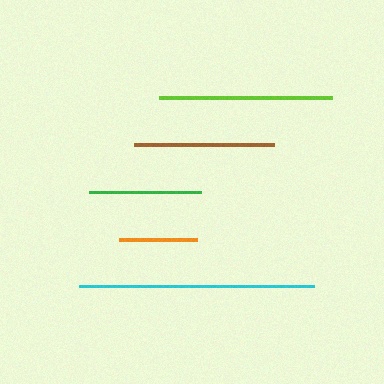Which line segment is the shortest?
The orange line is the shortest at approximately 78 pixels.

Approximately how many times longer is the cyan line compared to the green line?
The cyan line is approximately 2.1 times the length of the green line.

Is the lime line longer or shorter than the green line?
The lime line is longer than the green line.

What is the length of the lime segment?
The lime segment is approximately 173 pixels long.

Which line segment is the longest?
The cyan line is the longest at approximately 235 pixels.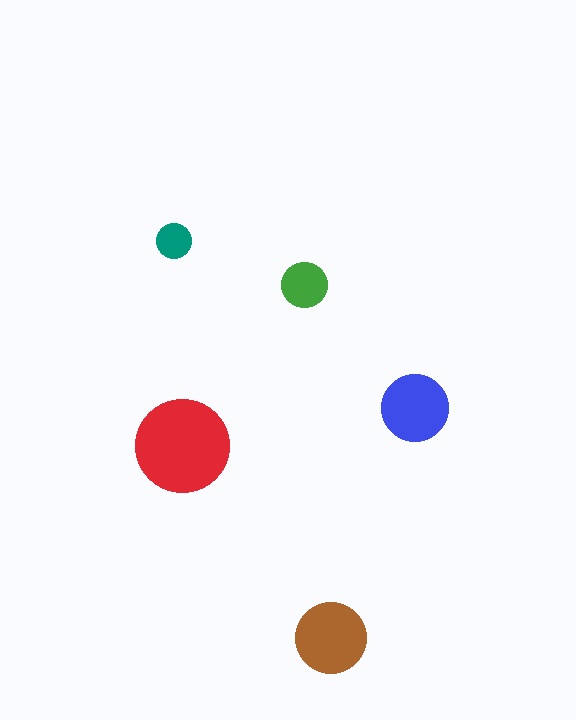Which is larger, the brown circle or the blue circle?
The brown one.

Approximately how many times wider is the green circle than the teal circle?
About 1.5 times wider.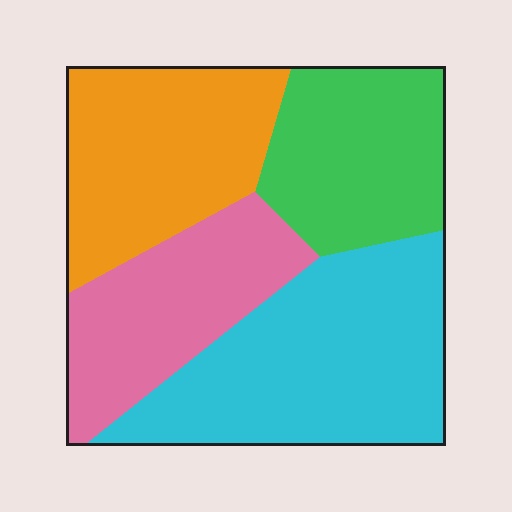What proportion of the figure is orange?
Orange covers about 25% of the figure.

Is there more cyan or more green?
Cyan.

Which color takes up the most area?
Cyan, at roughly 35%.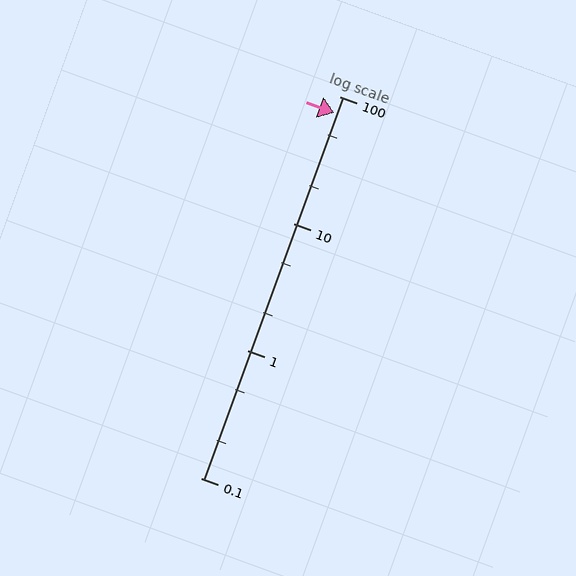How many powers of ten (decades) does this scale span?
The scale spans 3 decades, from 0.1 to 100.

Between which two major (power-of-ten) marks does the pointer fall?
The pointer is between 10 and 100.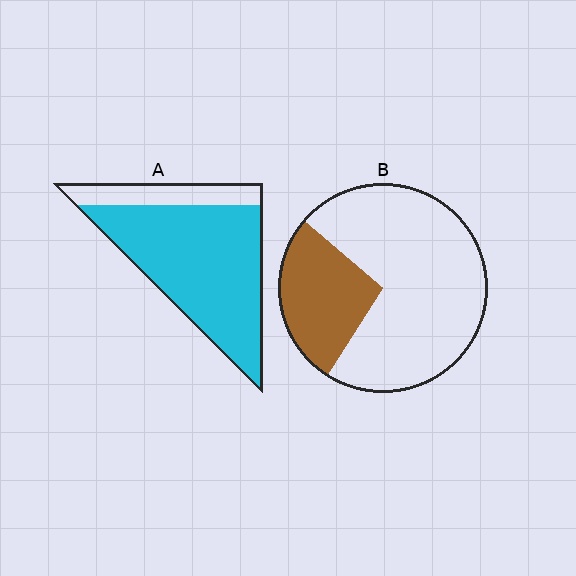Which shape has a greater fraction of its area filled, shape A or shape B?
Shape A.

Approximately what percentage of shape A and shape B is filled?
A is approximately 80% and B is approximately 25%.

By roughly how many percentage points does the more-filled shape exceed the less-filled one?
By roughly 55 percentage points (A over B).